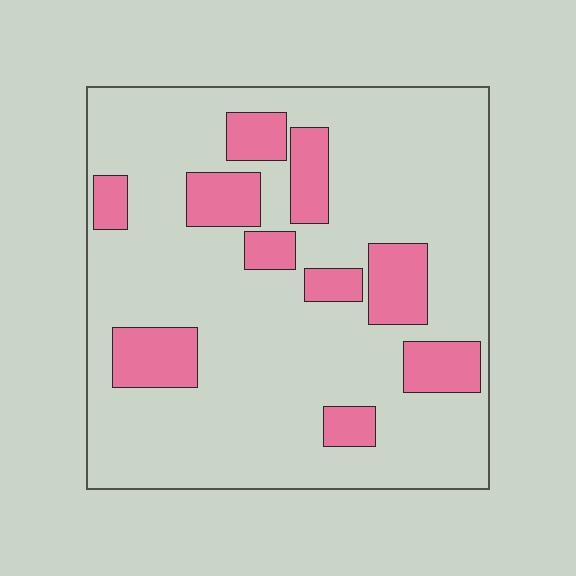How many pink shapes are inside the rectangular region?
10.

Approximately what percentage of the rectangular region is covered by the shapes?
Approximately 20%.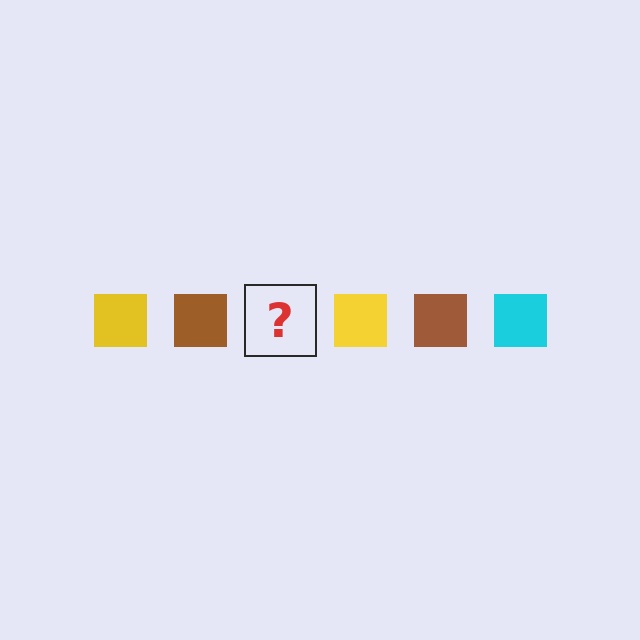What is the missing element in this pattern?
The missing element is a cyan square.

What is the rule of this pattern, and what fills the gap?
The rule is that the pattern cycles through yellow, brown, cyan squares. The gap should be filled with a cyan square.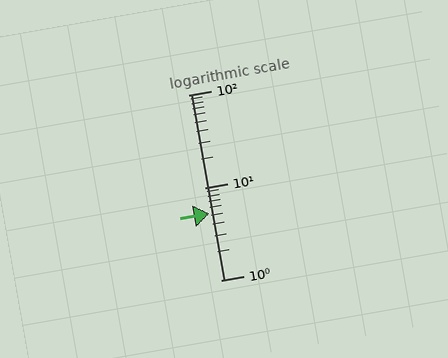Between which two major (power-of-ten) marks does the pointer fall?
The pointer is between 1 and 10.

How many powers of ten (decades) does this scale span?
The scale spans 2 decades, from 1 to 100.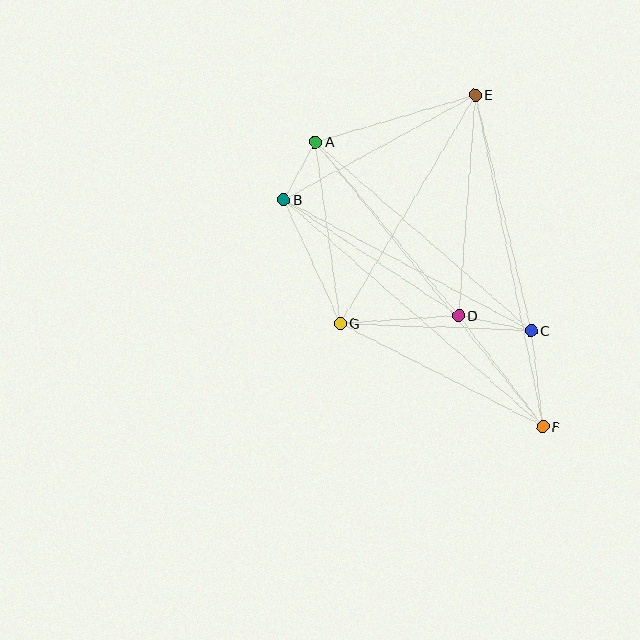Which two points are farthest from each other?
Points A and F are farthest from each other.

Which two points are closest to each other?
Points A and B are closest to each other.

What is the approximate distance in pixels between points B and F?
The distance between B and F is approximately 344 pixels.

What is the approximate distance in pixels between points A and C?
The distance between A and C is approximately 286 pixels.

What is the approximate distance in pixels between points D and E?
The distance between D and E is approximately 221 pixels.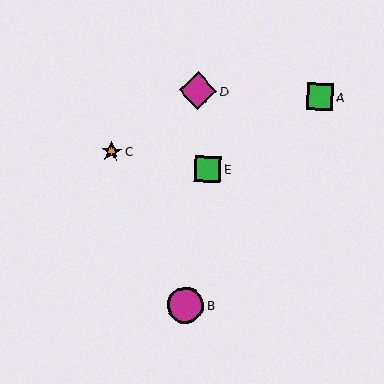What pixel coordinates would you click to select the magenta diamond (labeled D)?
Click at (198, 91) to select the magenta diamond D.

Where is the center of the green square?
The center of the green square is at (320, 97).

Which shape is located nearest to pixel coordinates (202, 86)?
The magenta diamond (labeled D) at (198, 91) is nearest to that location.